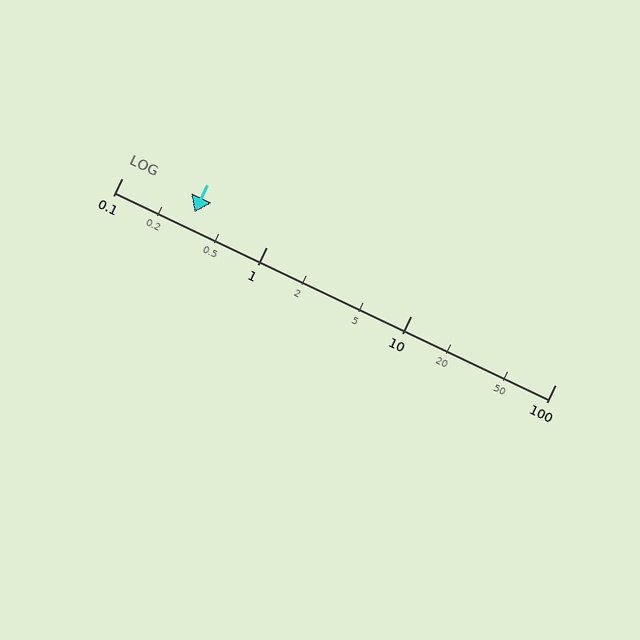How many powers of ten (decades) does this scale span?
The scale spans 3 decades, from 0.1 to 100.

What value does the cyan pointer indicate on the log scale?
The pointer indicates approximately 0.32.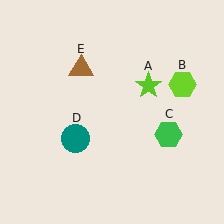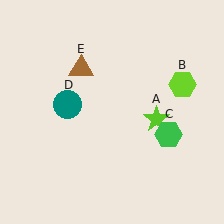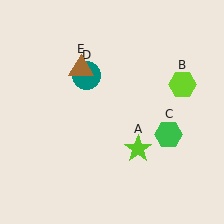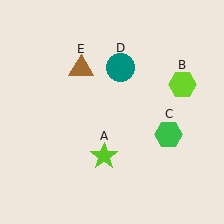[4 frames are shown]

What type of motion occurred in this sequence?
The lime star (object A), teal circle (object D) rotated clockwise around the center of the scene.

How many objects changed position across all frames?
2 objects changed position: lime star (object A), teal circle (object D).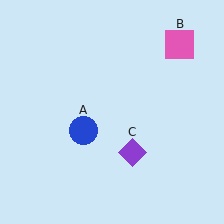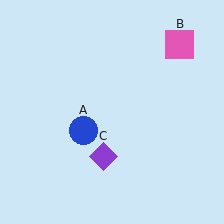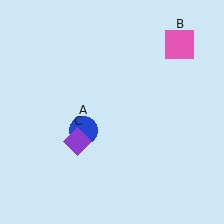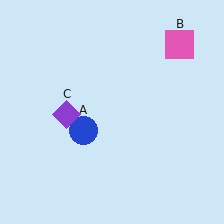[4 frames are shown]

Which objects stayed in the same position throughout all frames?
Blue circle (object A) and pink square (object B) remained stationary.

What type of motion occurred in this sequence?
The purple diamond (object C) rotated clockwise around the center of the scene.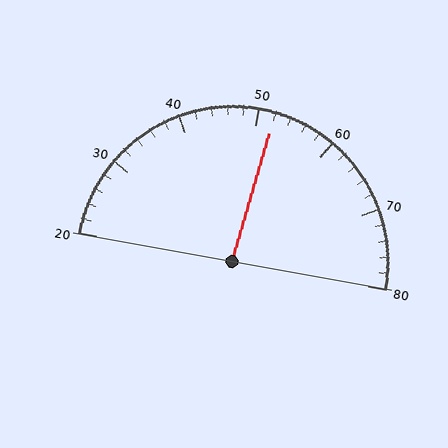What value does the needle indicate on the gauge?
The needle indicates approximately 52.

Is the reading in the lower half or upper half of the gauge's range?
The reading is in the upper half of the range (20 to 80).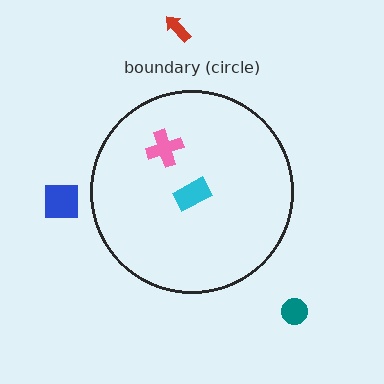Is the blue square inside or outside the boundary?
Outside.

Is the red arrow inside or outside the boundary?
Outside.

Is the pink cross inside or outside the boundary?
Inside.